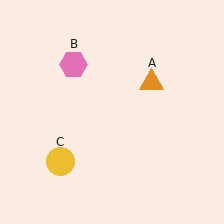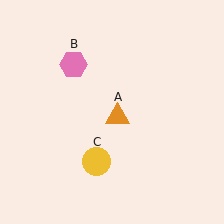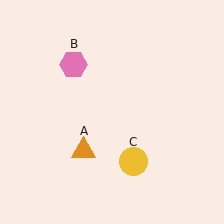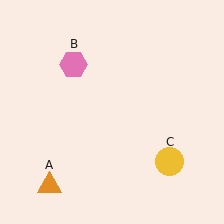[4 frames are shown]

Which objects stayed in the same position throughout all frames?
Pink hexagon (object B) remained stationary.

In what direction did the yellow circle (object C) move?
The yellow circle (object C) moved right.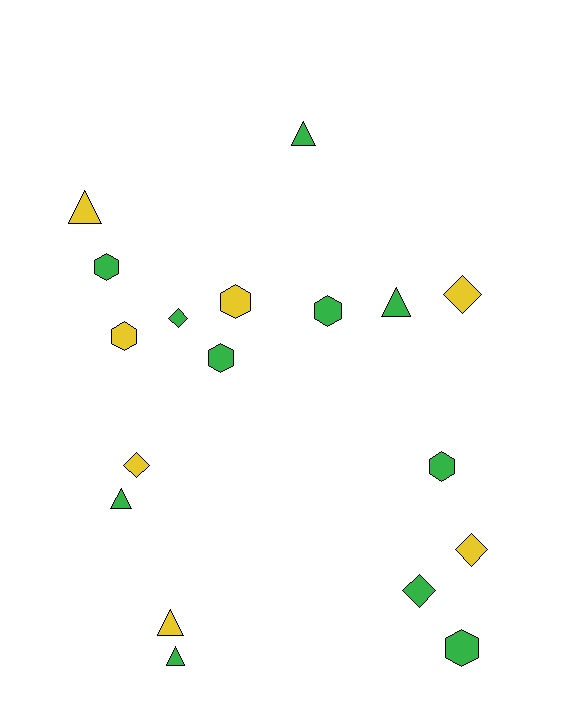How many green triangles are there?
There are 4 green triangles.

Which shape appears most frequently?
Hexagon, with 7 objects.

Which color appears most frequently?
Green, with 11 objects.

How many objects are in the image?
There are 18 objects.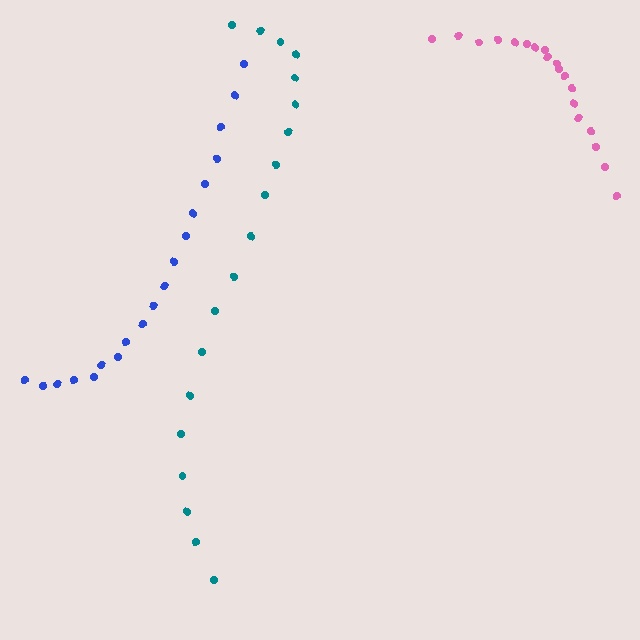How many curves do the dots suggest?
There are 3 distinct paths.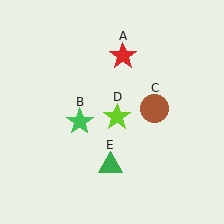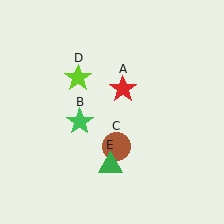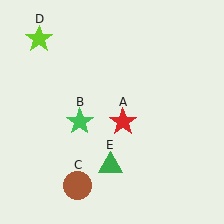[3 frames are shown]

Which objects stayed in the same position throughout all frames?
Green star (object B) and green triangle (object E) remained stationary.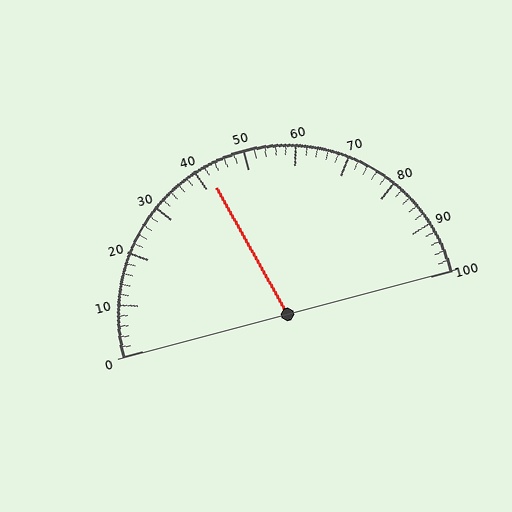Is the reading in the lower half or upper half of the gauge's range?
The reading is in the lower half of the range (0 to 100).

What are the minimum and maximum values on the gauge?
The gauge ranges from 0 to 100.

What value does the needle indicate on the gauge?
The needle indicates approximately 42.